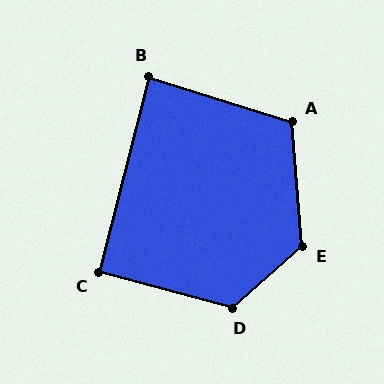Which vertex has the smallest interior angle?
B, at approximately 87 degrees.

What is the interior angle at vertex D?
Approximately 124 degrees (obtuse).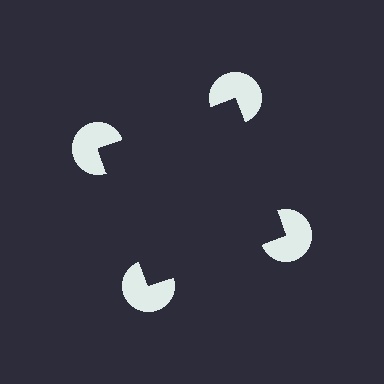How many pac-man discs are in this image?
There are 4 — one at each vertex of the illusory square.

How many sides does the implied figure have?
4 sides.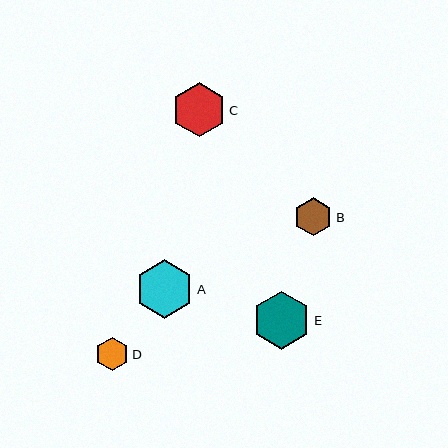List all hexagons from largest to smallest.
From largest to smallest: A, E, C, B, D.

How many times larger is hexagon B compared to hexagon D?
Hexagon B is approximately 1.1 times the size of hexagon D.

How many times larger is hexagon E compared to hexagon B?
Hexagon E is approximately 1.5 times the size of hexagon B.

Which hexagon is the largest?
Hexagon A is the largest with a size of approximately 59 pixels.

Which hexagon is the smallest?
Hexagon D is the smallest with a size of approximately 34 pixels.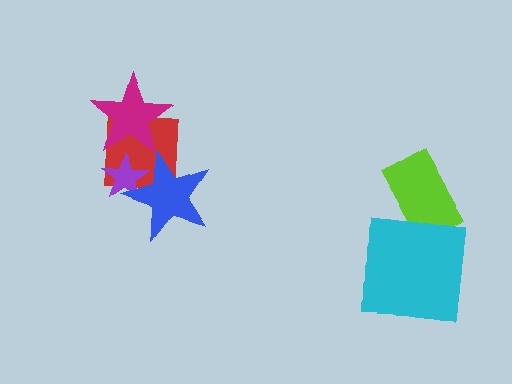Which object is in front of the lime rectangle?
The cyan square is in front of the lime rectangle.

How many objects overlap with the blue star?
2 objects overlap with the blue star.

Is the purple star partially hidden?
Yes, it is partially covered by another shape.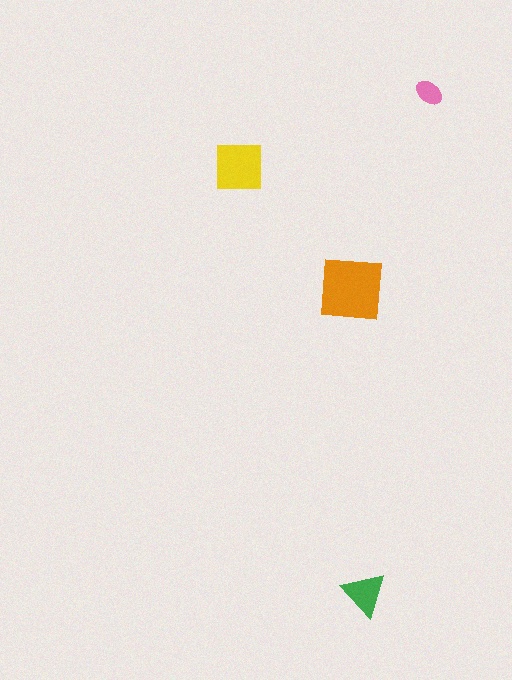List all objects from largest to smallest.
The orange square, the yellow square, the green triangle, the pink ellipse.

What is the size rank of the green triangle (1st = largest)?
3rd.